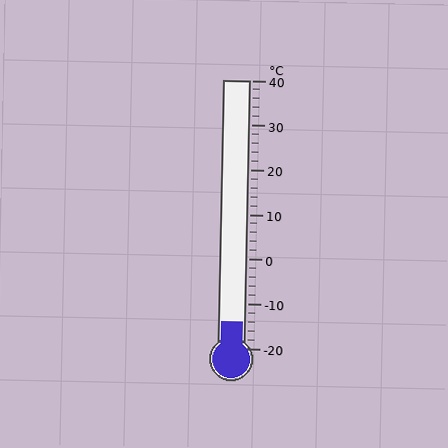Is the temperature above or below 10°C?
The temperature is below 10°C.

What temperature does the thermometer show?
The thermometer shows approximately -14°C.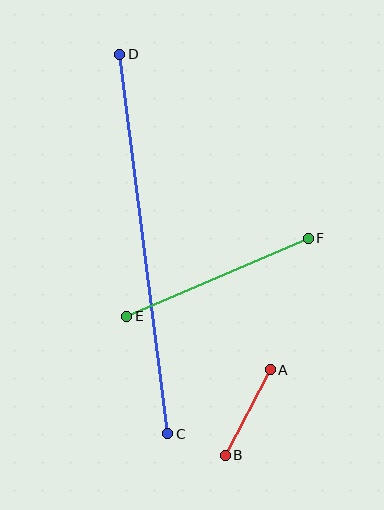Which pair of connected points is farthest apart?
Points C and D are farthest apart.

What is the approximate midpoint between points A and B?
The midpoint is at approximately (248, 413) pixels.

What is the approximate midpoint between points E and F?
The midpoint is at approximately (217, 277) pixels.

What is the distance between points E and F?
The distance is approximately 197 pixels.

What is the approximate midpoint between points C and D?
The midpoint is at approximately (144, 244) pixels.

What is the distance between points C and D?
The distance is approximately 382 pixels.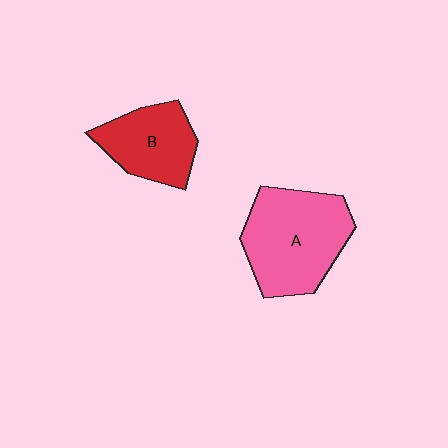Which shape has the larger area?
Shape A (pink).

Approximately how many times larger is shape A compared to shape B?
Approximately 1.5 times.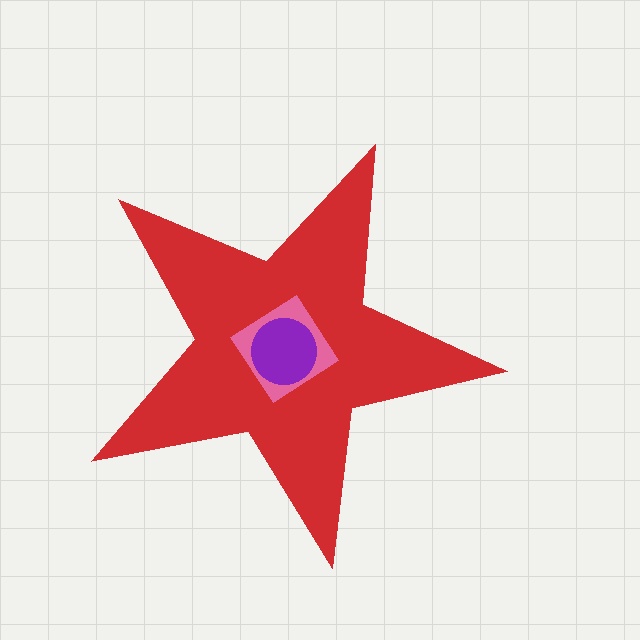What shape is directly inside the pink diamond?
The purple circle.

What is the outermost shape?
The red star.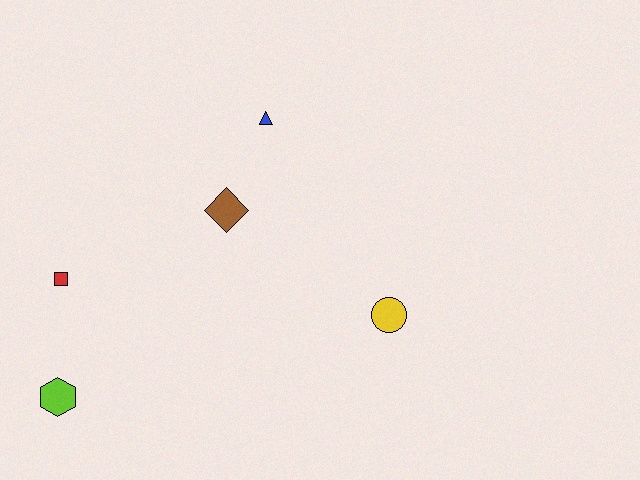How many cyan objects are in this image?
There are no cyan objects.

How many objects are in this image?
There are 5 objects.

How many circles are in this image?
There is 1 circle.